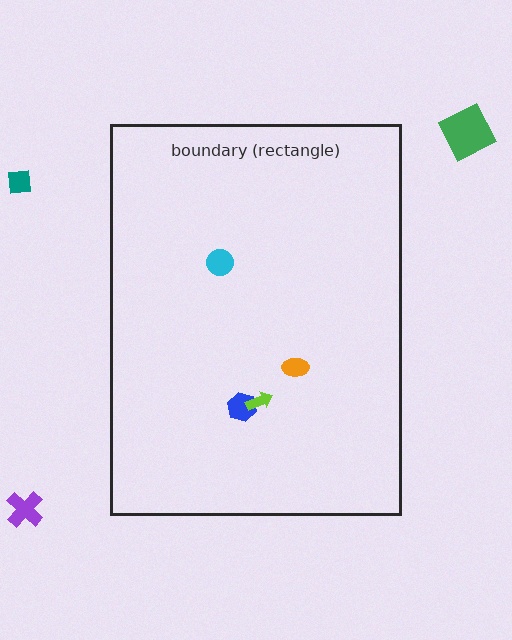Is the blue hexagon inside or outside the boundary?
Inside.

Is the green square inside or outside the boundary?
Outside.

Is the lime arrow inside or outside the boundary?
Inside.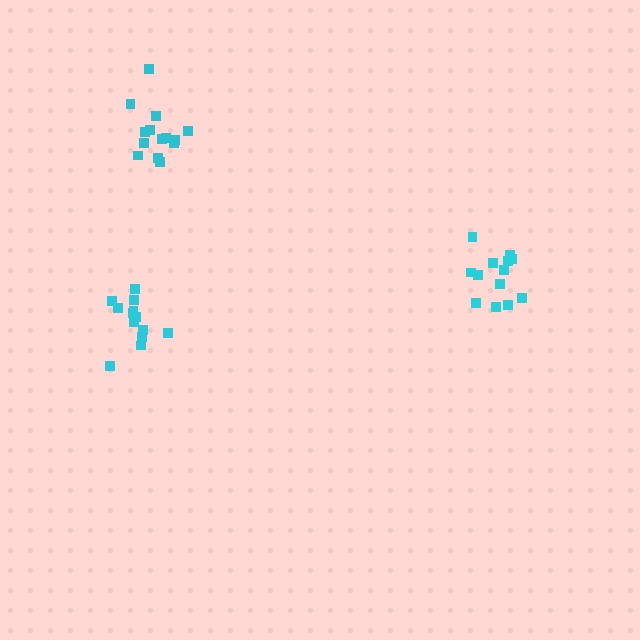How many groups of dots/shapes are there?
There are 3 groups.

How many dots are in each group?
Group 1: 13 dots, Group 2: 13 dots, Group 3: 14 dots (40 total).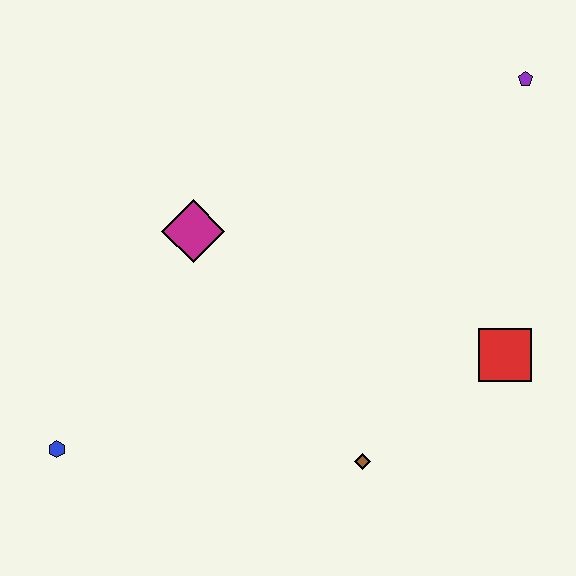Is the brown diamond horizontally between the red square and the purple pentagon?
No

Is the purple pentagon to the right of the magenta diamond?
Yes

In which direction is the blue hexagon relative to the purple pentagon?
The blue hexagon is to the left of the purple pentagon.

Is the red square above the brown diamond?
Yes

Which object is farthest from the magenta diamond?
The purple pentagon is farthest from the magenta diamond.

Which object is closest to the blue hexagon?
The magenta diamond is closest to the blue hexagon.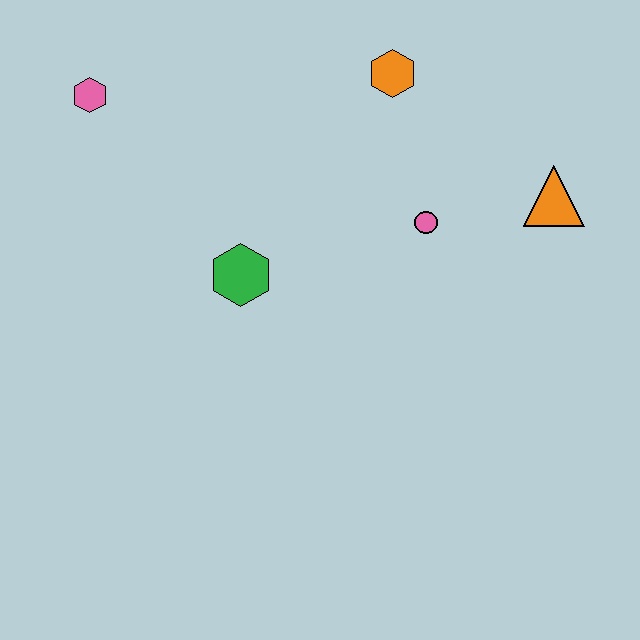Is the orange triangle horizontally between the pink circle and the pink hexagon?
No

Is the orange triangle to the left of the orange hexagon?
No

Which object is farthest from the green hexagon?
The orange triangle is farthest from the green hexagon.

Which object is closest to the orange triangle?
The pink circle is closest to the orange triangle.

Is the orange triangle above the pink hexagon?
No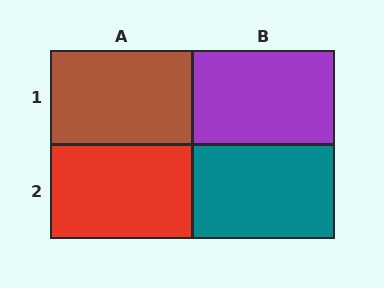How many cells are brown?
1 cell is brown.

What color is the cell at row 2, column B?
Teal.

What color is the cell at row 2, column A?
Red.